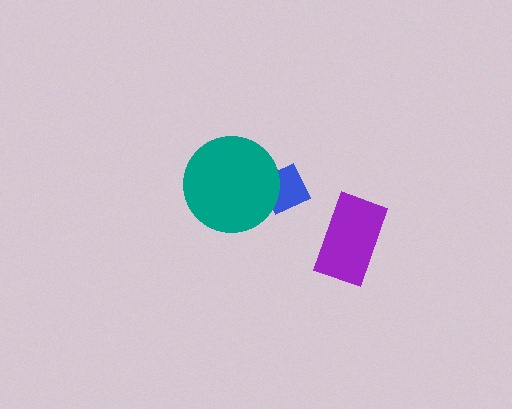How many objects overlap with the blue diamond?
1 object overlaps with the blue diamond.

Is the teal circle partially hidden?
No, no other shape covers it.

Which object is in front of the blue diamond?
The teal circle is in front of the blue diamond.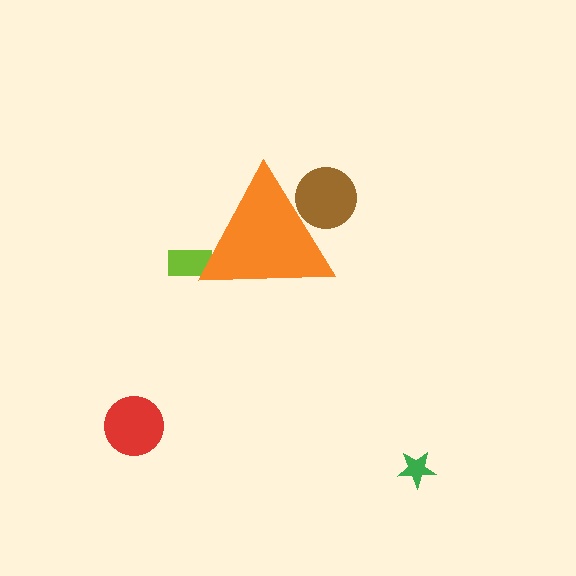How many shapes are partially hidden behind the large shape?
2 shapes are partially hidden.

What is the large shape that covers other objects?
An orange triangle.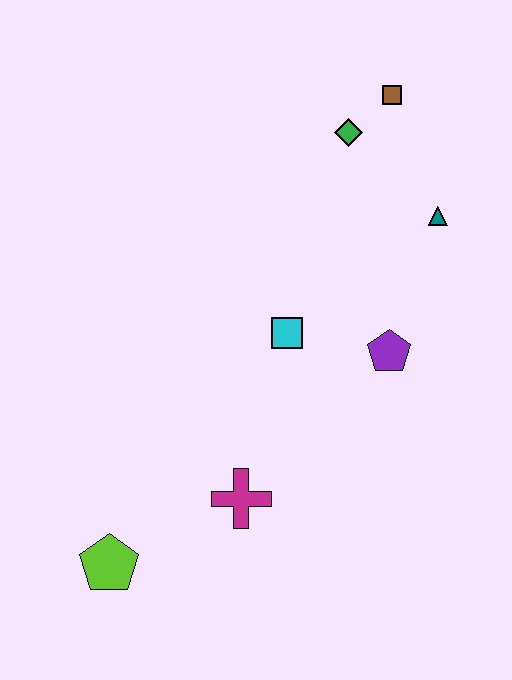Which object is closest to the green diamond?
The brown square is closest to the green diamond.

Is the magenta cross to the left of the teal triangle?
Yes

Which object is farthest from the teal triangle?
The lime pentagon is farthest from the teal triangle.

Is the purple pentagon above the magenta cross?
Yes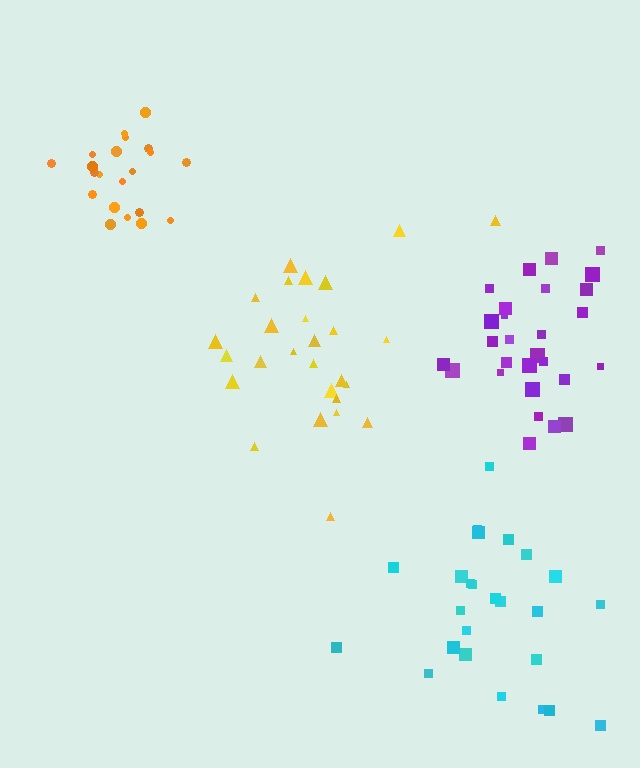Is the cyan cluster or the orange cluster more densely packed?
Orange.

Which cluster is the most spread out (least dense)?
Yellow.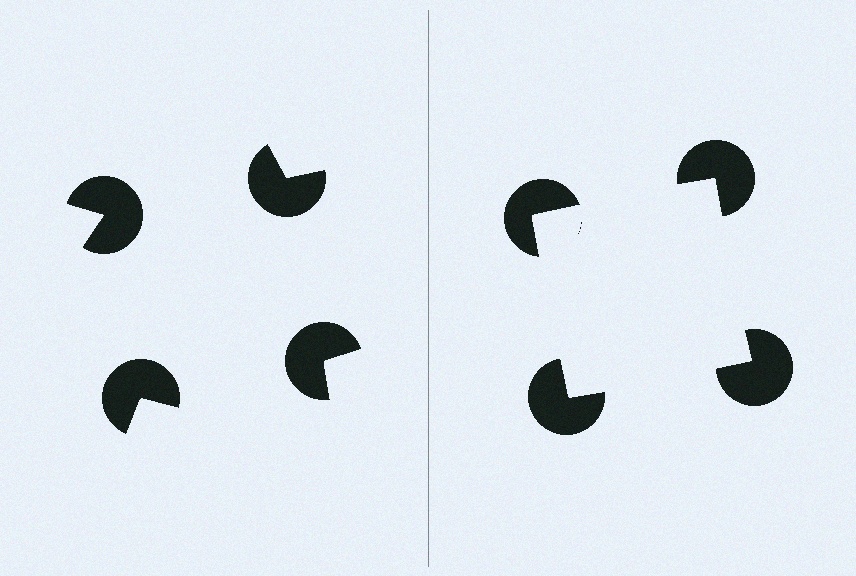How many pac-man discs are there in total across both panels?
8 — 4 on each side.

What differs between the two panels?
The pac-man discs are positioned identically on both sides; only the wedge orientations differ. On the right they align to a square; on the left they are misaligned.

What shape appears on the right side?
An illusory square.